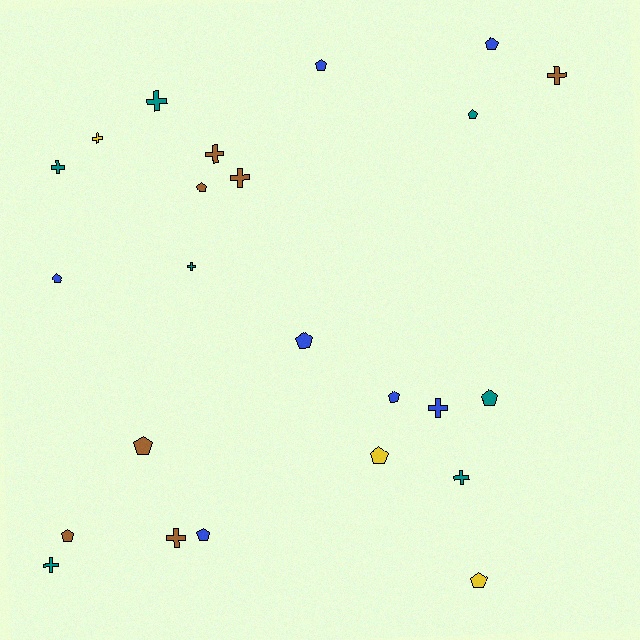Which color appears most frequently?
Blue, with 7 objects.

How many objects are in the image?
There are 24 objects.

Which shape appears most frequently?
Pentagon, with 13 objects.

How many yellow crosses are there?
There is 1 yellow cross.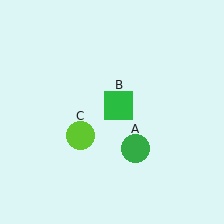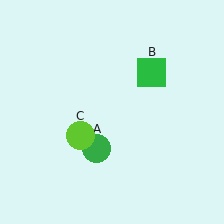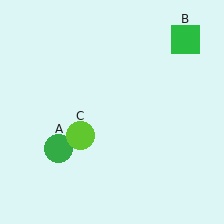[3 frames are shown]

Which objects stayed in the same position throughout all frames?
Lime circle (object C) remained stationary.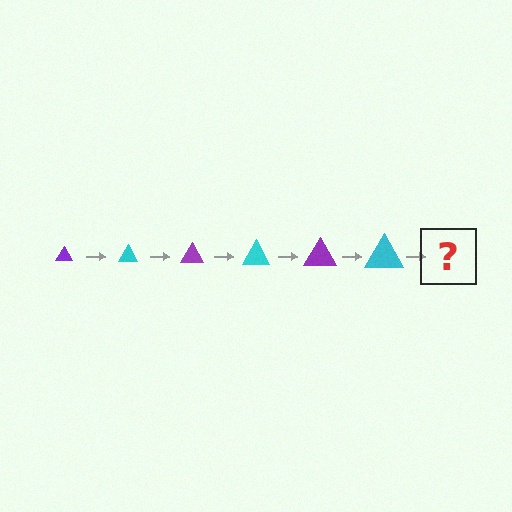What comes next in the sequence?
The next element should be a purple triangle, larger than the previous one.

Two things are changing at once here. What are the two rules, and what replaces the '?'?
The two rules are that the triangle grows larger each step and the color cycles through purple and cyan. The '?' should be a purple triangle, larger than the previous one.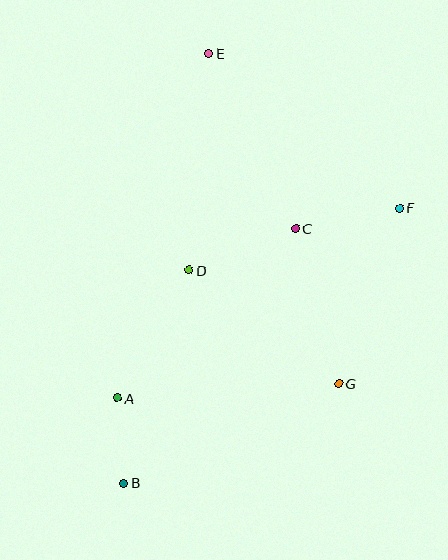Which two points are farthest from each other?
Points B and E are farthest from each other.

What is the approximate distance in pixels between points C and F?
The distance between C and F is approximately 106 pixels.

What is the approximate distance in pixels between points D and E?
The distance between D and E is approximately 218 pixels.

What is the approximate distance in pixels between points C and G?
The distance between C and G is approximately 161 pixels.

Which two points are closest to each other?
Points A and B are closest to each other.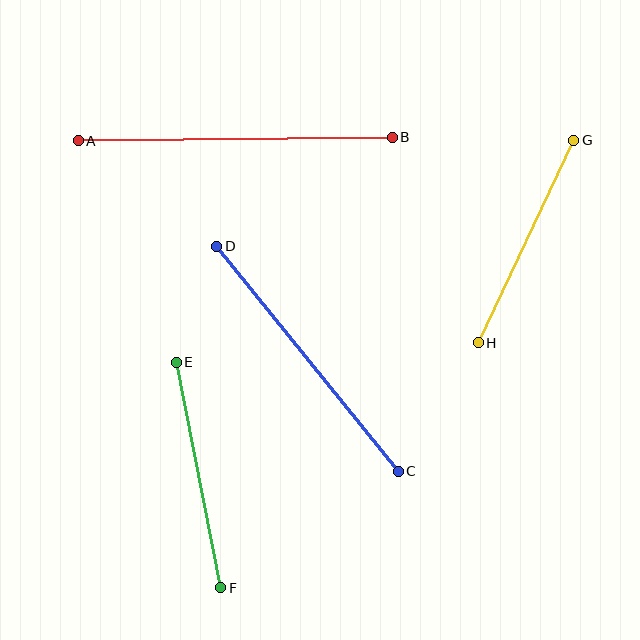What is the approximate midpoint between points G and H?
The midpoint is at approximately (526, 242) pixels.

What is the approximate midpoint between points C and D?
The midpoint is at approximately (307, 359) pixels.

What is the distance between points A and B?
The distance is approximately 314 pixels.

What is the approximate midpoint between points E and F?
The midpoint is at approximately (199, 475) pixels.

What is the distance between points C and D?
The distance is approximately 289 pixels.